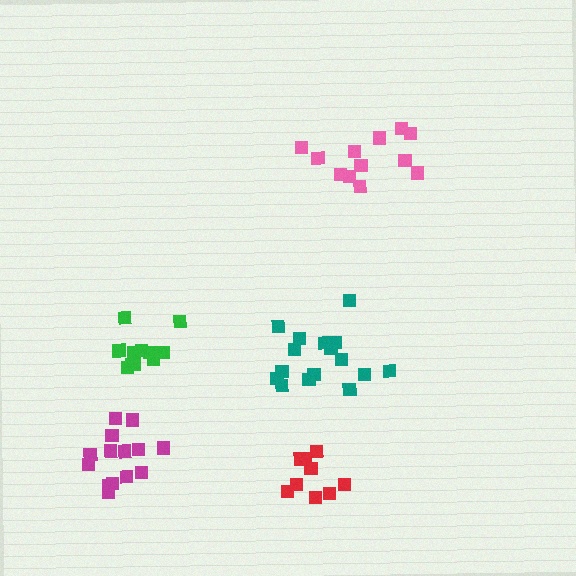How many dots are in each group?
Group 1: 12 dots, Group 2: 14 dots, Group 3: 12 dots, Group 4: 10 dots, Group 5: 16 dots (64 total).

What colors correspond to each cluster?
The clusters are colored: green, magenta, pink, red, teal.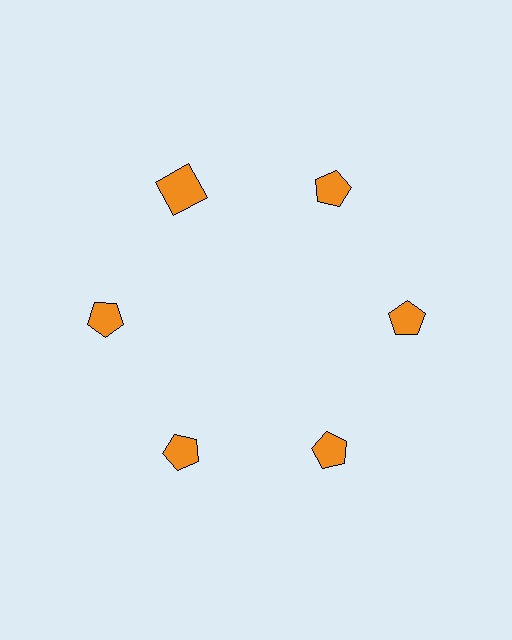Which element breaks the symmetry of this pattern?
The orange square at roughly the 11 o'clock position breaks the symmetry. All other shapes are orange pentagons.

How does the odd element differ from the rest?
It has a different shape: square instead of pentagon.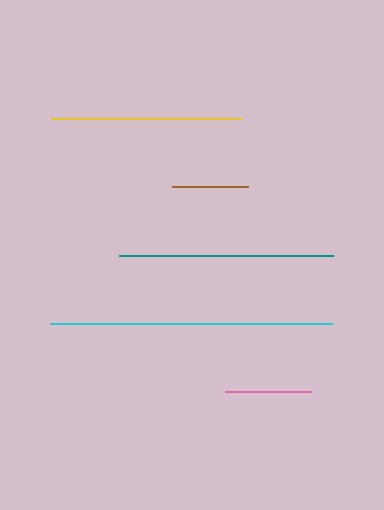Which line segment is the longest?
The cyan line is the longest at approximately 283 pixels.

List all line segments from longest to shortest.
From longest to shortest: cyan, teal, yellow, pink, brown.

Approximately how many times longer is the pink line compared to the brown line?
The pink line is approximately 1.1 times the length of the brown line.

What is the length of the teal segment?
The teal segment is approximately 214 pixels long.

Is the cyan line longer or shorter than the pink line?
The cyan line is longer than the pink line.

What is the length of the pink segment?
The pink segment is approximately 86 pixels long.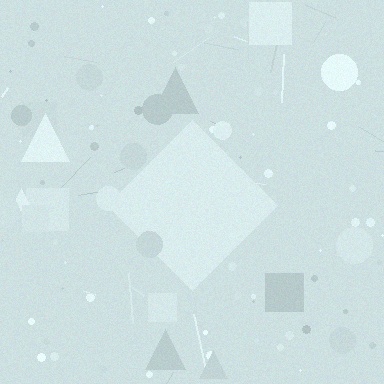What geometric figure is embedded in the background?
A diamond is embedded in the background.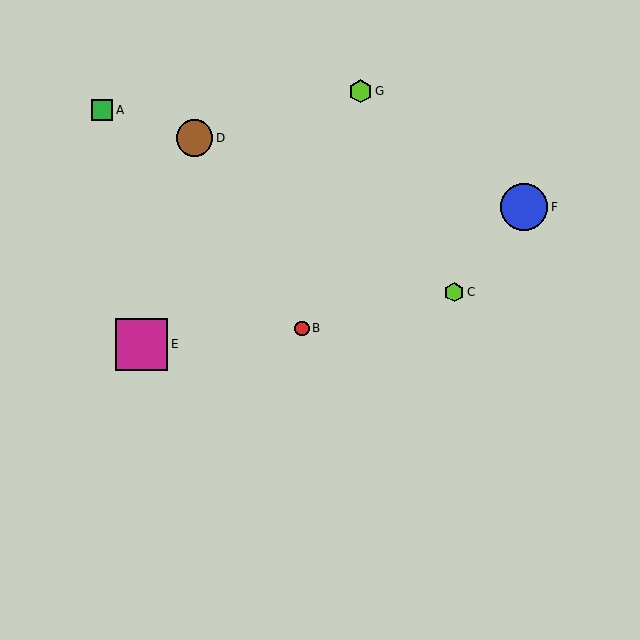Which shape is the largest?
The magenta square (labeled E) is the largest.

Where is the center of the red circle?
The center of the red circle is at (302, 328).